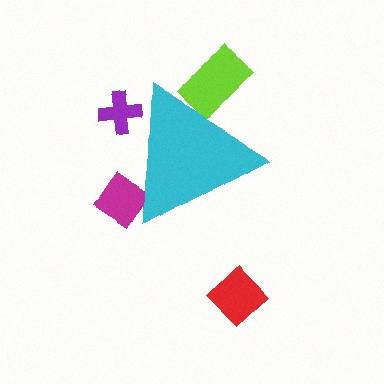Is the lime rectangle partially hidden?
Yes, the lime rectangle is partially hidden behind the cyan triangle.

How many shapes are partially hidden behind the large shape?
3 shapes are partially hidden.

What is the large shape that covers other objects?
A cyan triangle.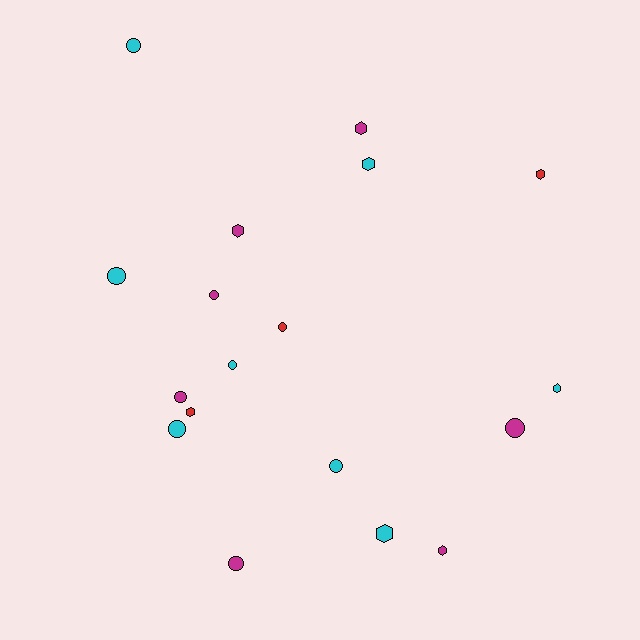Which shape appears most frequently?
Circle, with 10 objects.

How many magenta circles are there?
There are 4 magenta circles.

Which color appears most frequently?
Cyan, with 8 objects.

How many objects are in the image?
There are 18 objects.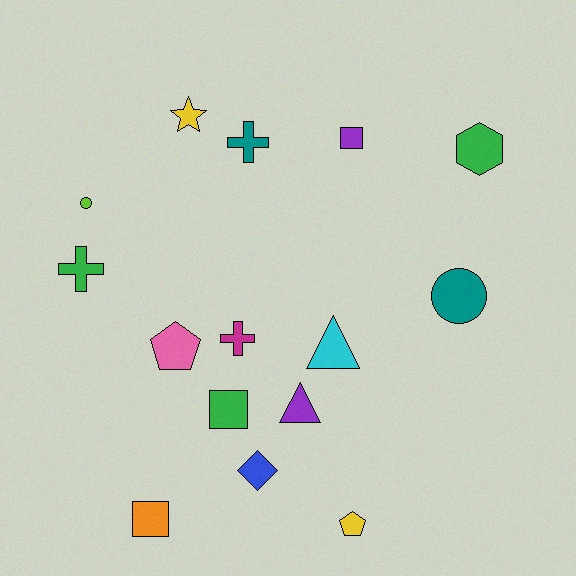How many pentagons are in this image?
There are 2 pentagons.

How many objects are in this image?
There are 15 objects.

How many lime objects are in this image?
There is 1 lime object.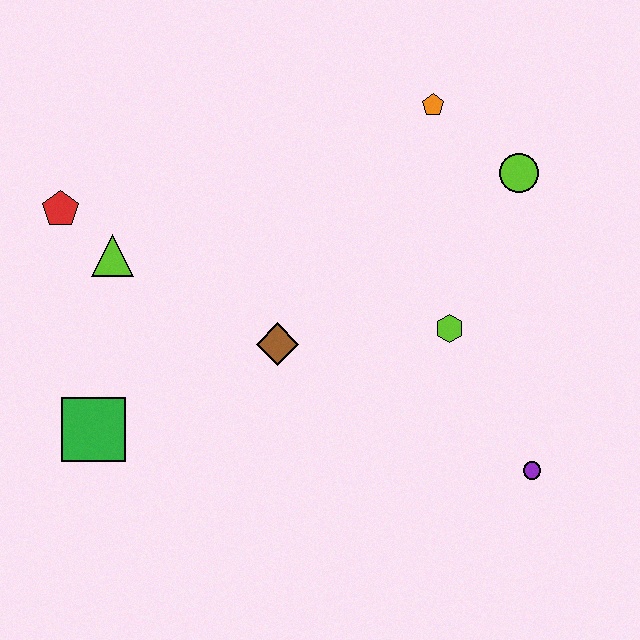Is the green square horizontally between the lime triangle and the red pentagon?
Yes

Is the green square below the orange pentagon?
Yes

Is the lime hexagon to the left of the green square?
No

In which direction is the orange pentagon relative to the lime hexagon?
The orange pentagon is above the lime hexagon.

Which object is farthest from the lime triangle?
The purple circle is farthest from the lime triangle.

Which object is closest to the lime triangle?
The red pentagon is closest to the lime triangle.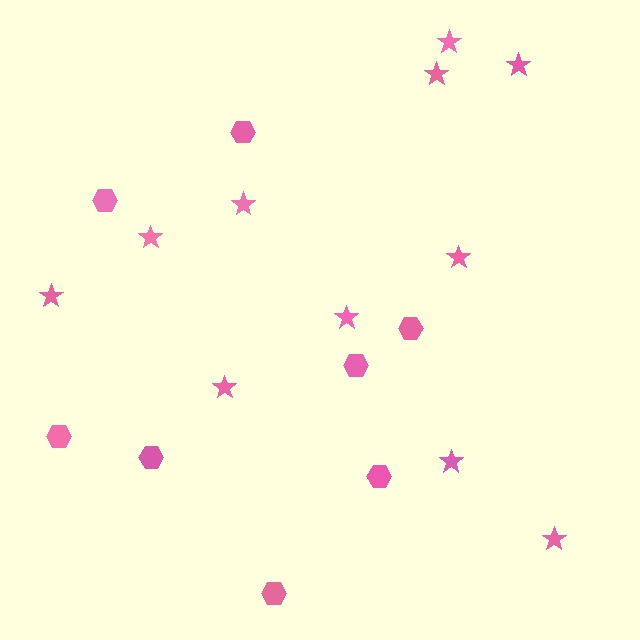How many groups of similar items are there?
There are 2 groups: one group of stars (11) and one group of hexagons (8).